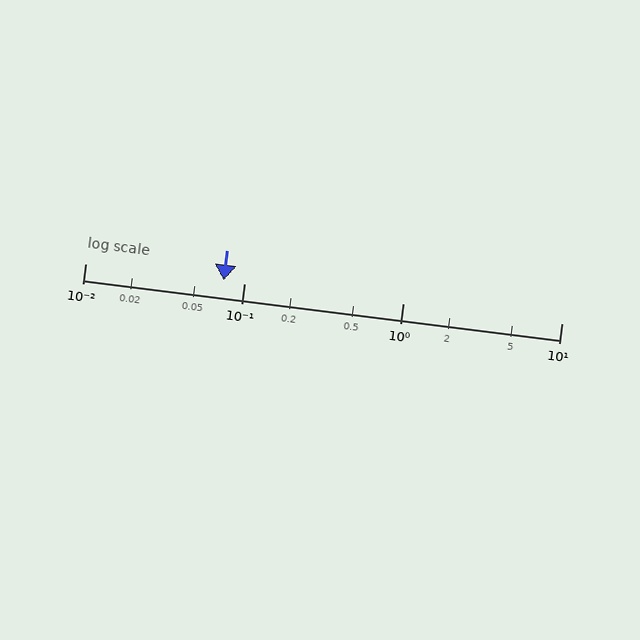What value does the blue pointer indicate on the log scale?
The pointer indicates approximately 0.074.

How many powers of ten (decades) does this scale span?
The scale spans 3 decades, from 0.01 to 10.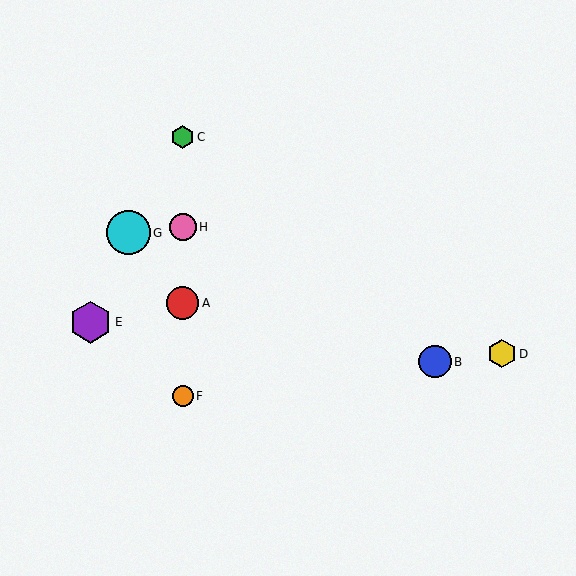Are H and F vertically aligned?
Yes, both are at x≈183.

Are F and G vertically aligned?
No, F is at x≈183 and G is at x≈128.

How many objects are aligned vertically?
4 objects (A, C, F, H) are aligned vertically.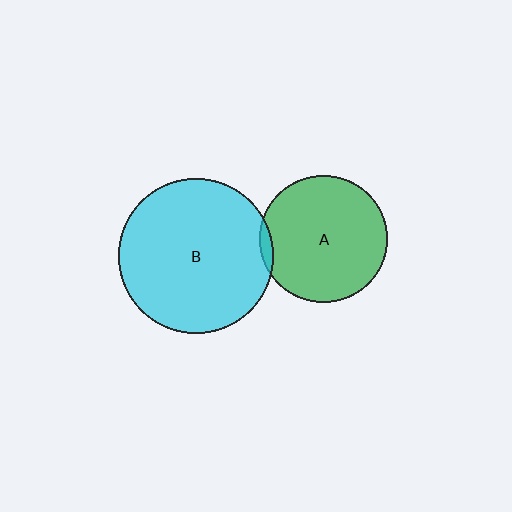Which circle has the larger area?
Circle B (cyan).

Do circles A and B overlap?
Yes.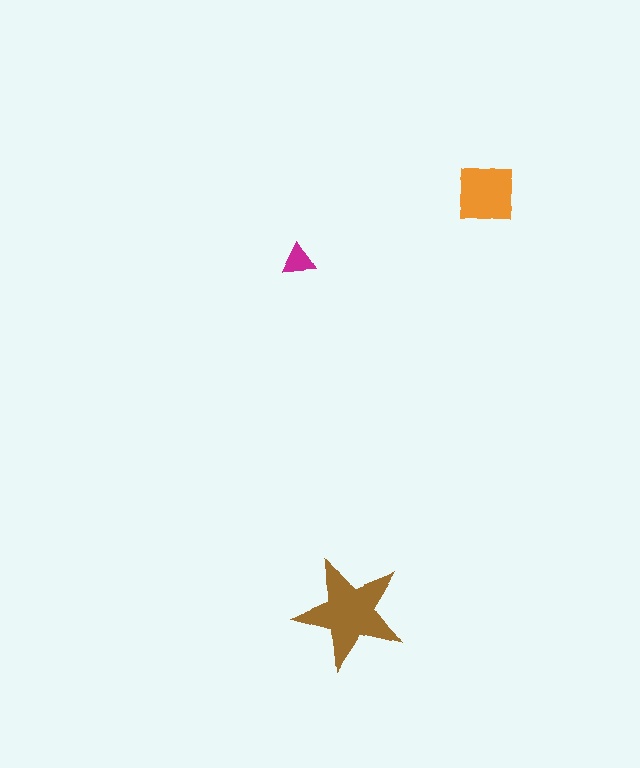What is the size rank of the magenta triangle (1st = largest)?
3rd.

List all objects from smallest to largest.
The magenta triangle, the orange square, the brown star.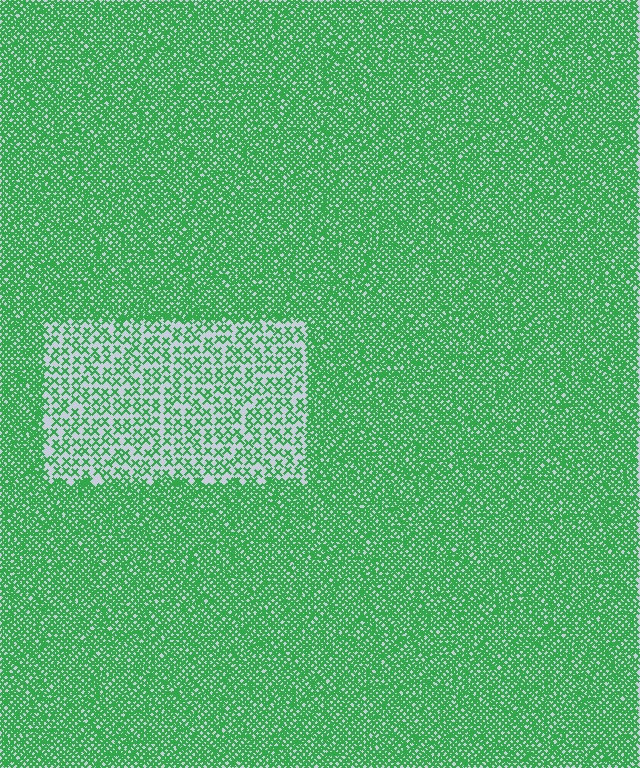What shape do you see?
I see a rectangle.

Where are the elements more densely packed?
The elements are more densely packed outside the rectangle boundary.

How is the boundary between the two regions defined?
The boundary is defined by a change in element density (approximately 2.7x ratio). All elements are the same color, size, and shape.